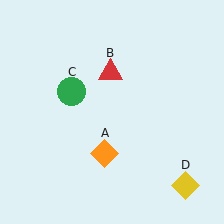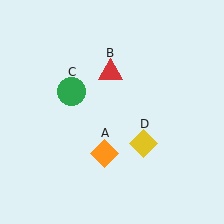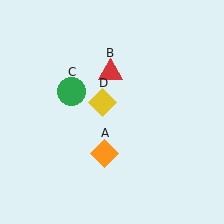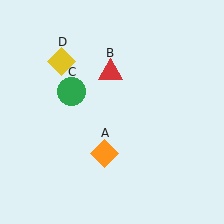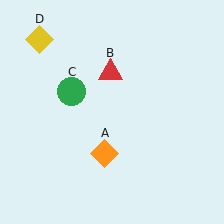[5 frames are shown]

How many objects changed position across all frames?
1 object changed position: yellow diamond (object D).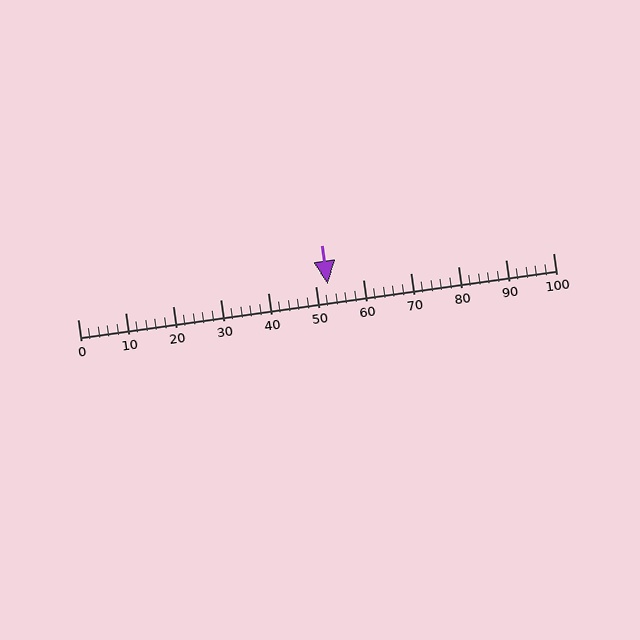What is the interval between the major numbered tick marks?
The major tick marks are spaced 10 units apart.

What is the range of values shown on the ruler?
The ruler shows values from 0 to 100.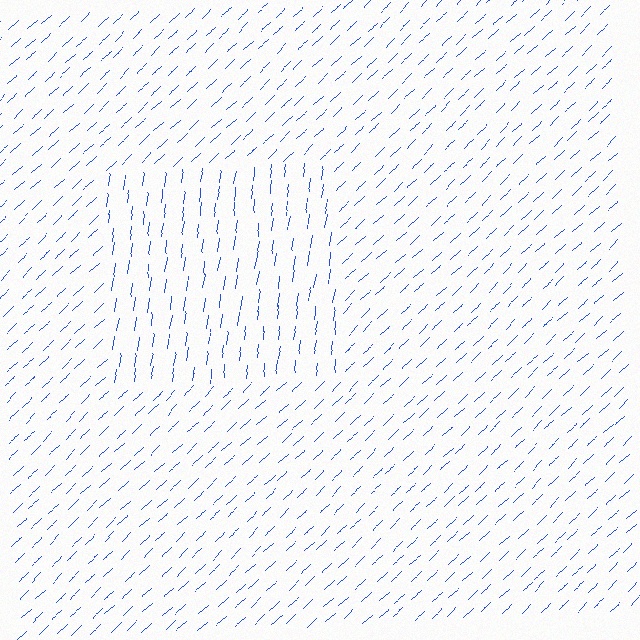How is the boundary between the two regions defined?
The boundary is defined purely by a change in line orientation (approximately 39 degrees difference). All lines are the same color and thickness.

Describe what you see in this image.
The image is filled with small blue line segments. A rectangle region in the image has lines oriented differently from the surrounding lines, creating a visible texture boundary.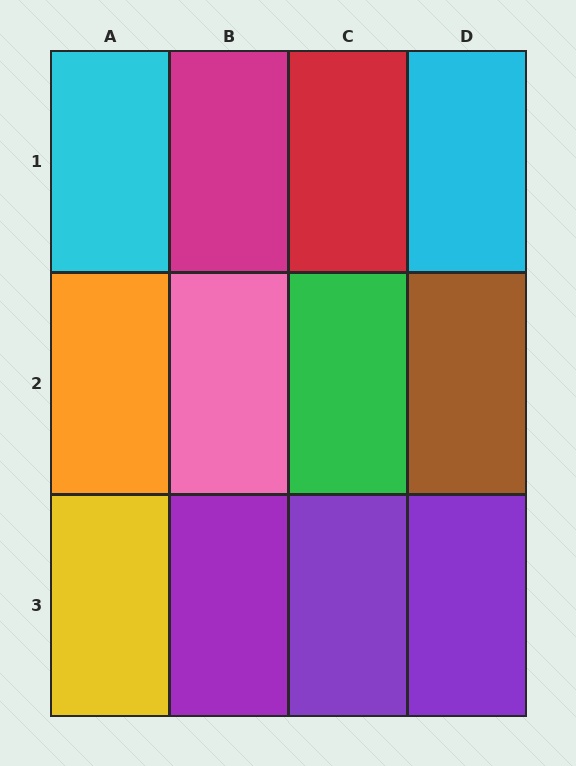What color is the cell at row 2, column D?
Brown.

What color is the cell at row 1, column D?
Cyan.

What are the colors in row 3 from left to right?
Yellow, purple, purple, purple.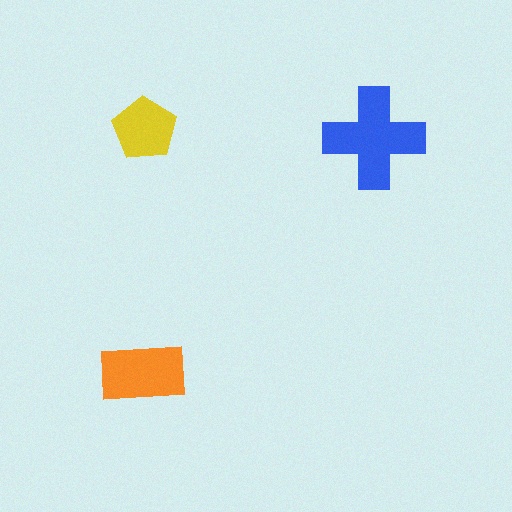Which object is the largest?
The blue cross.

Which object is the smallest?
The yellow pentagon.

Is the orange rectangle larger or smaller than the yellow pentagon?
Larger.